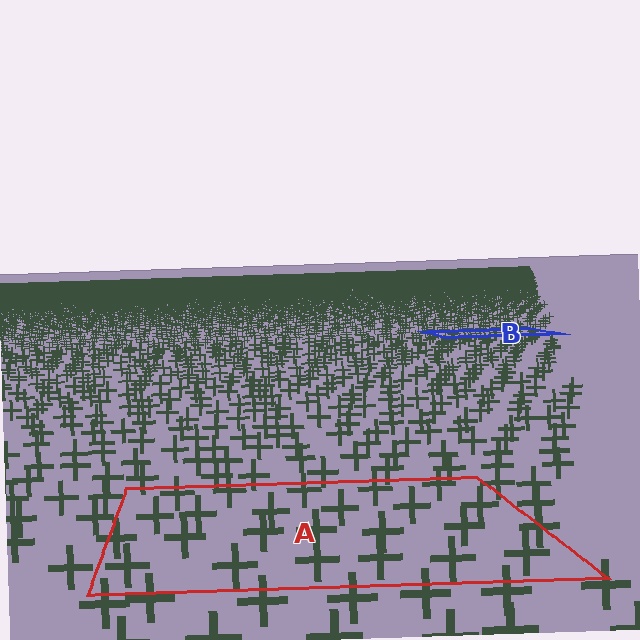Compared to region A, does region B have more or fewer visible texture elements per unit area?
Region B has more texture elements per unit area — they are packed more densely because it is farther away.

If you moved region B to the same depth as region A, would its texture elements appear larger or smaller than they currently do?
They would appear larger. At a closer depth, the same texture elements are projected at a bigger on-screen size.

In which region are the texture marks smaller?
The texture marks are smaller in region B, because it is farther away.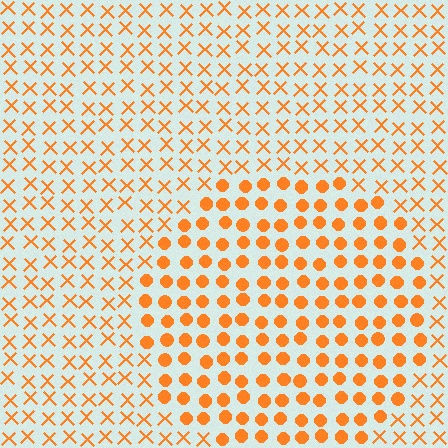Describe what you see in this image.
The image is filled with small orange elements arranged in a uniform grid. A circle-shaped region contains circles, while the surrounding area contains X marks. The boundary is defined purely by the change in element shape.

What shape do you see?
I see a circle.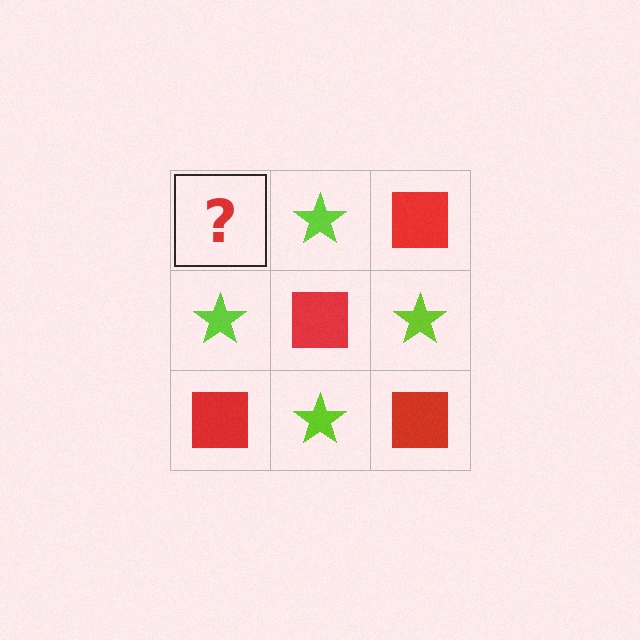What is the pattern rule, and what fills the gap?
The rule is that it alternates red square and lime star in a checkerboard pattern. The gap should be filled with a red square.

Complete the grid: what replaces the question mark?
The question mark should be replaced with a red square.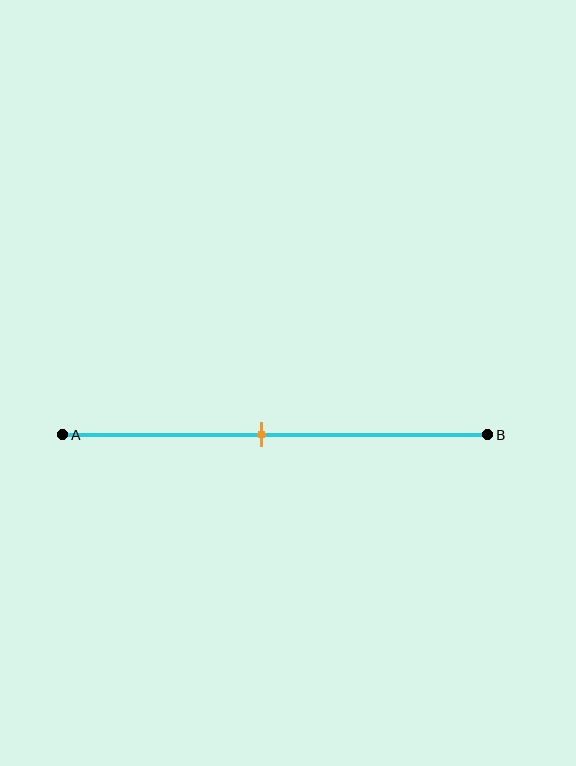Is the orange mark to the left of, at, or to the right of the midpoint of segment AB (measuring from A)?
The orange mark is to the left of the midpoint of segment AB.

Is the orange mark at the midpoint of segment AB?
No, the mark is at about 45% from A, not at the 50% midpoint.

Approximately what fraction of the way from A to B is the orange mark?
The orange mark is approximately 45% of the way from A to B.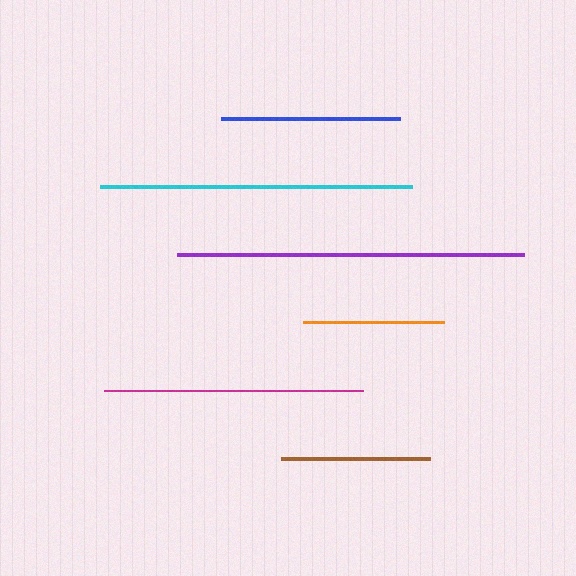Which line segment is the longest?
The purple line is the longest at approximately 347 pixels.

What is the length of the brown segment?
The brown segment is approximately 148 pixels long.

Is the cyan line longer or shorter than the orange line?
The cyan line is longer than the orange line.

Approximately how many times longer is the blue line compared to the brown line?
The blue line is approximately 1.2 times the length of the brown line.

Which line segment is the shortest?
The orange line is the shortest at approximately 141 pixels.